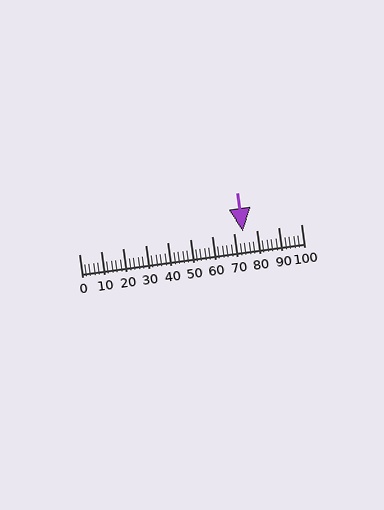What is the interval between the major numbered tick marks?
The major tick marks are spaced 10 units apart.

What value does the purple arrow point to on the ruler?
The purple arrow points to approximately 74.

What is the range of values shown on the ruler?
The ruler shows values from 0 to 100.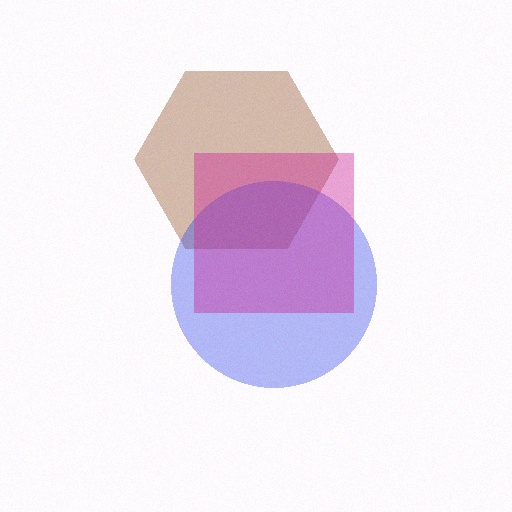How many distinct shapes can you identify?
There are 3 distinct shapes: a brown hexagon, a blue circle, a magenta square.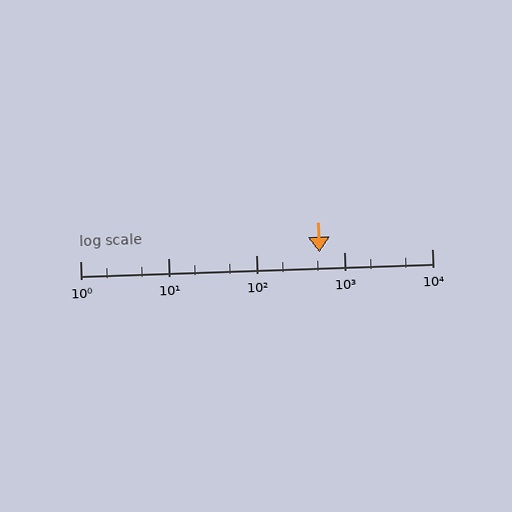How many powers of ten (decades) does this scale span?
The scale spans 4 decades, from 1 to 10000.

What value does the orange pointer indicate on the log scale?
The pointer indicates approximately 520.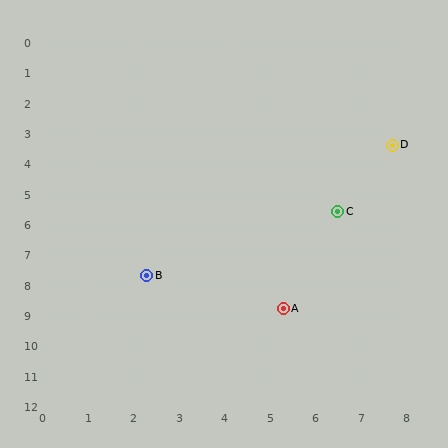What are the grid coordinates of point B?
Point B is at approximately (2.3, 7.7).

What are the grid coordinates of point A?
Point A is at approximately (5.3, 8.8).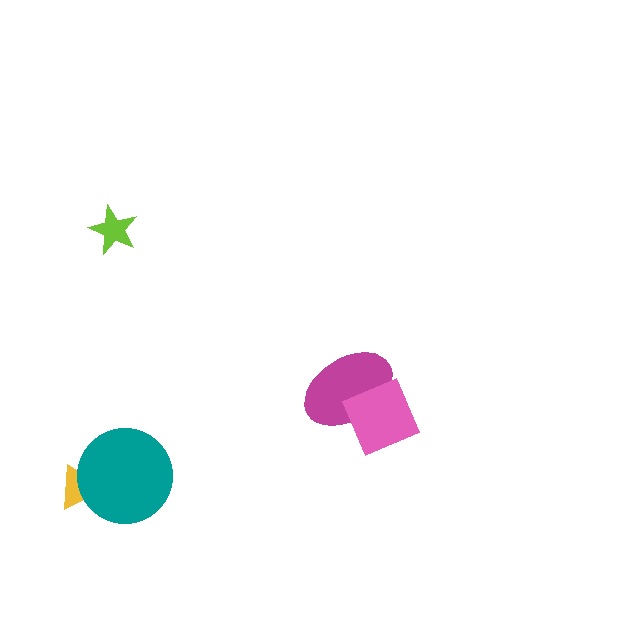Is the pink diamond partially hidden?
No, no other shape covers it.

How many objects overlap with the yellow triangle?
1 object overlaps with the yellow triangle.